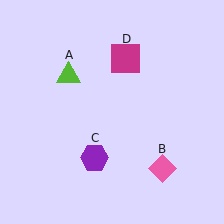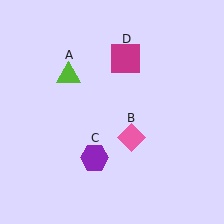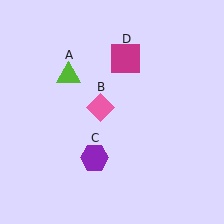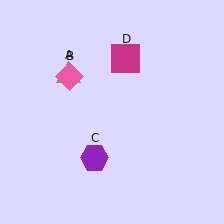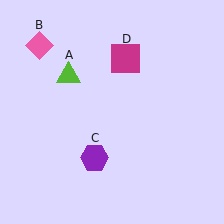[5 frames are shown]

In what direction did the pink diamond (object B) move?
The pink diamond (object B) moved up and to the left.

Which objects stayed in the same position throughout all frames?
Lime triangle (object A) and purple hexagon (object C) and magenta square (object D) remained stationary.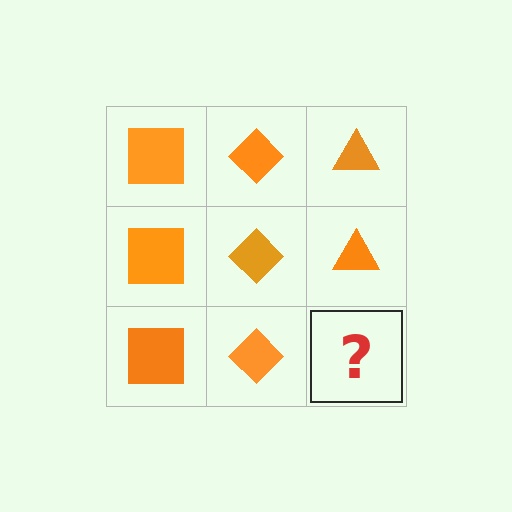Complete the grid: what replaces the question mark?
The question mark should be replaced with an orange triangle.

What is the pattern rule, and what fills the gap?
The rule is that each column has a consistent shape. The gap should be filled with an orange triangle.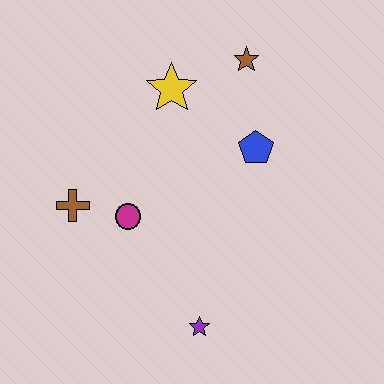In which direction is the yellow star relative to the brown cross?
The yellow star is above the brown cross.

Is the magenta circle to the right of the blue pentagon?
No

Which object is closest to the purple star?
The magenta circle is closest to the purple star.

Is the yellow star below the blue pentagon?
No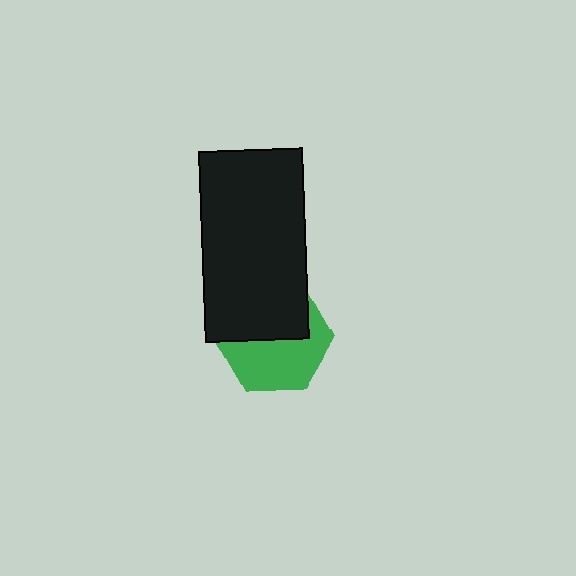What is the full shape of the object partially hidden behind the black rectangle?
The partially hidden object is a green hexagon.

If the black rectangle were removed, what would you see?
You would see the complete green hexagon.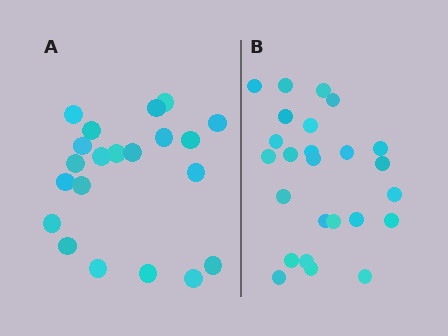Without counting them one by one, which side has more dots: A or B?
Region B (the right region) has more dots.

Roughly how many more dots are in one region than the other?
Region B has about 4 more dots than region A.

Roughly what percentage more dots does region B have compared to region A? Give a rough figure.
About 20% more.